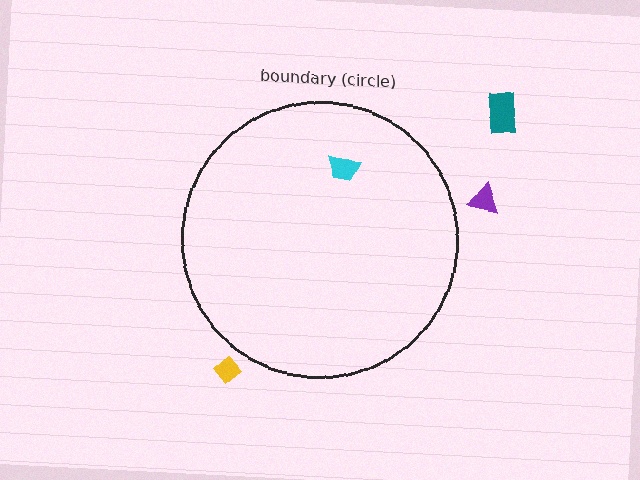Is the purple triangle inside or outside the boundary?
Outside.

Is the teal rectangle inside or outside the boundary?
Outside.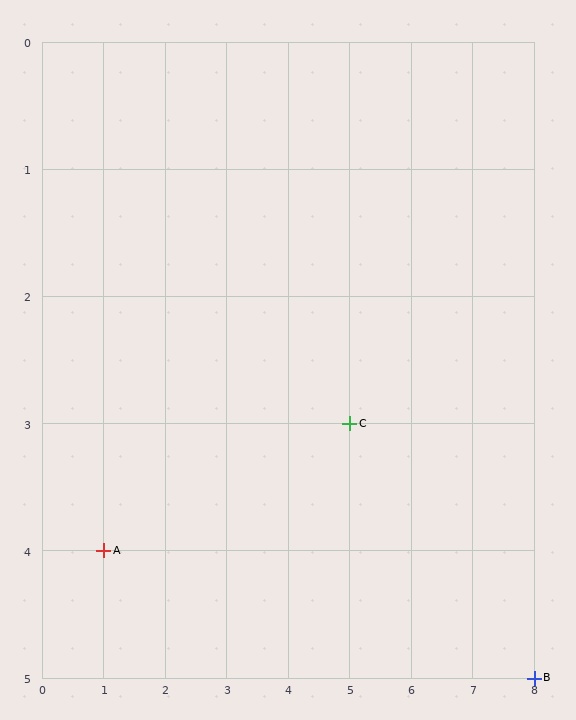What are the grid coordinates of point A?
Point A is at grid coordinates (1, 4).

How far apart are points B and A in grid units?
Points B and A are 7 columns and 1 row apart (about 7.1 grid units diagonally).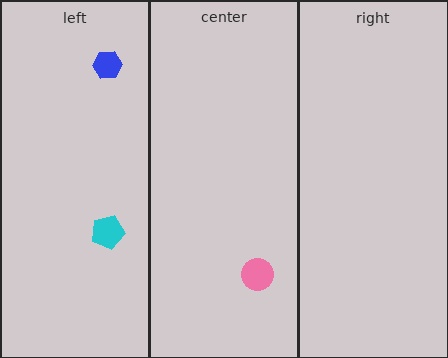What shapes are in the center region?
The pink circle.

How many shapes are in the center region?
1.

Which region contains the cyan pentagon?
The left region.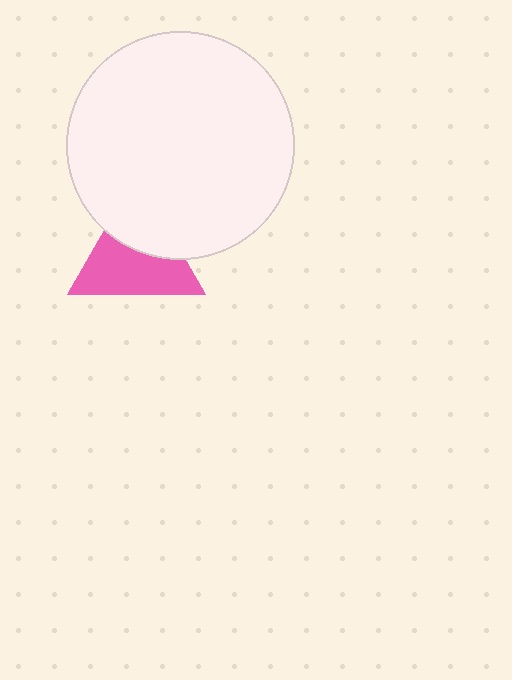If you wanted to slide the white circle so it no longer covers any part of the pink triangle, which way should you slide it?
Slide it up — that is the most direct way to separate the two shapes.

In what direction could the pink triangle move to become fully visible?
The pink triangle could move down. That would shift it out from behind the white circle entirely.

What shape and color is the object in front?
The object in front is a white circle.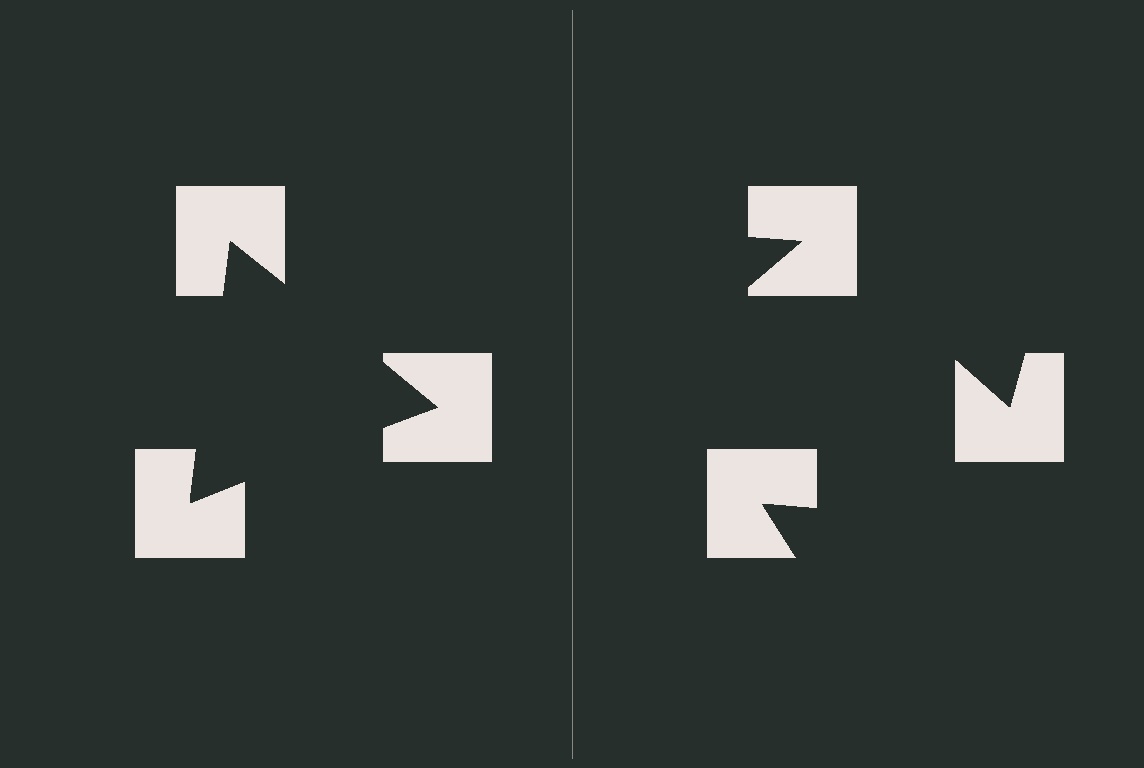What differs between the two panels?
The notched squares are positioned identically on both sides; only the wedge orientations differ. On the left they align to a triangle; on the right they are misaligned.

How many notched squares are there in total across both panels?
6 — 3 on each side.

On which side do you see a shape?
An illusory triangle appears on the left side. On the right side the wedge cuts are rotated, so no coherent shape forms.